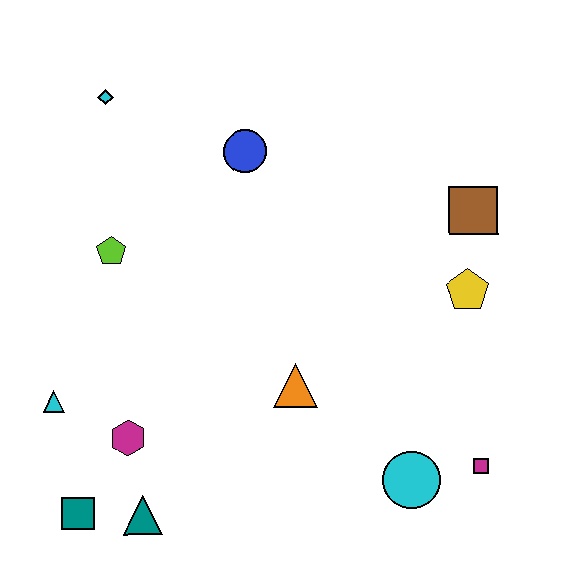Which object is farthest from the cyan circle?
The cyan diamond is farthest from the cyan circle.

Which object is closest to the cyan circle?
The magenta square is closest to the cyan circle.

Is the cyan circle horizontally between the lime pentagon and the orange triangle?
No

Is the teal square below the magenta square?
Yes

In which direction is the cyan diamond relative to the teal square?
The cyan diamond is above the teal square.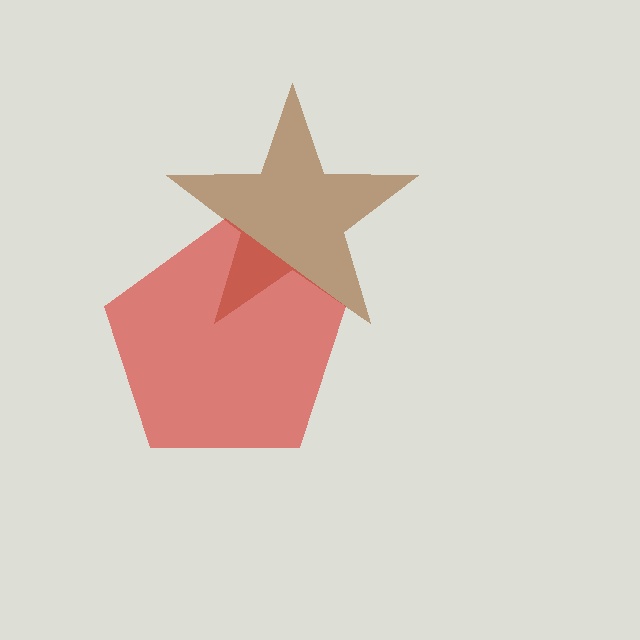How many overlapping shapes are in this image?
There are 2 overlapping shapes in the image.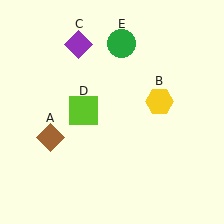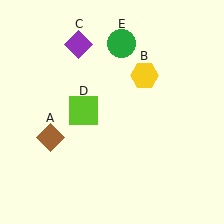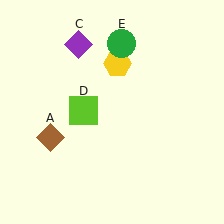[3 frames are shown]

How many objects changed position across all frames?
1 object changed position: yellow hexagon (object B).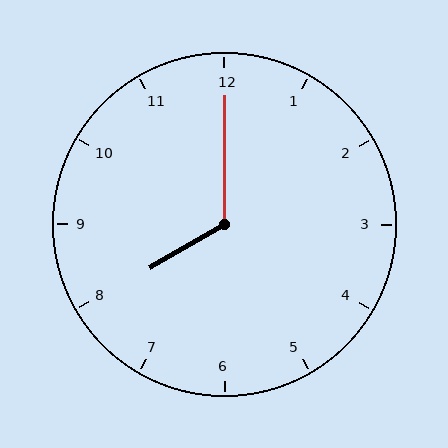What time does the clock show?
8:00.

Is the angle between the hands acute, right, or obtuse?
It is obtuse.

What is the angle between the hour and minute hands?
Approximately 120 degrees.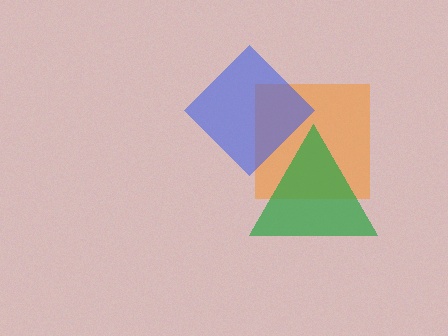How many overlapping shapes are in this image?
There are 3 overlapping shapes in the image.